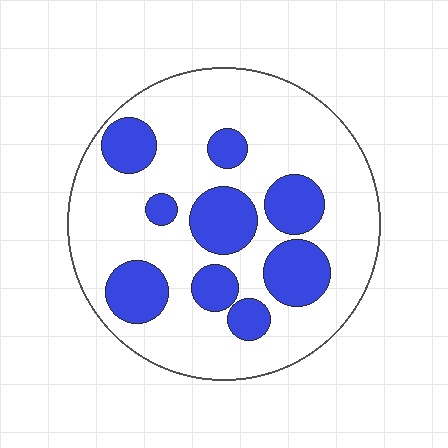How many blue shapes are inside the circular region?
9.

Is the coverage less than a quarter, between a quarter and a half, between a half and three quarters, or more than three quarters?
Between a quarter and a half.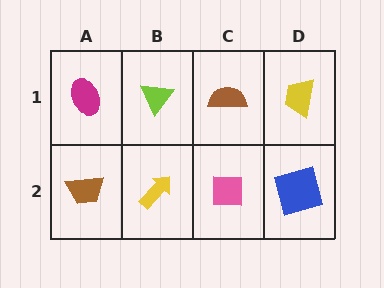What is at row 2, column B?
A yellow arrow.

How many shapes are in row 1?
4 shapes.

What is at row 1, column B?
A lime triangle.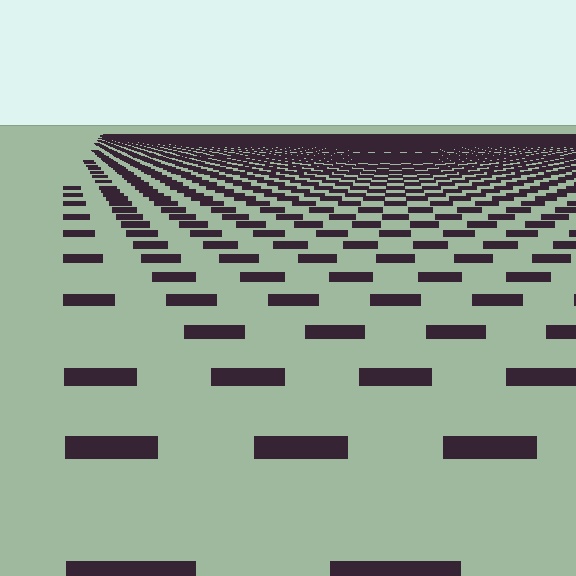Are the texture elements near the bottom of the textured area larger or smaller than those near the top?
Larger. Near the bottom, elements are closer to the viewer and appear at a bigger on-screen size.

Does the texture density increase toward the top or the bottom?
Density increases toward the top.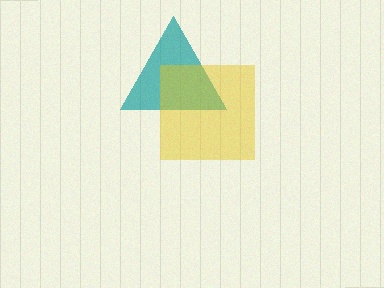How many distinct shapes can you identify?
There are 2 distinct shapes: a teal triangle, a yellow square.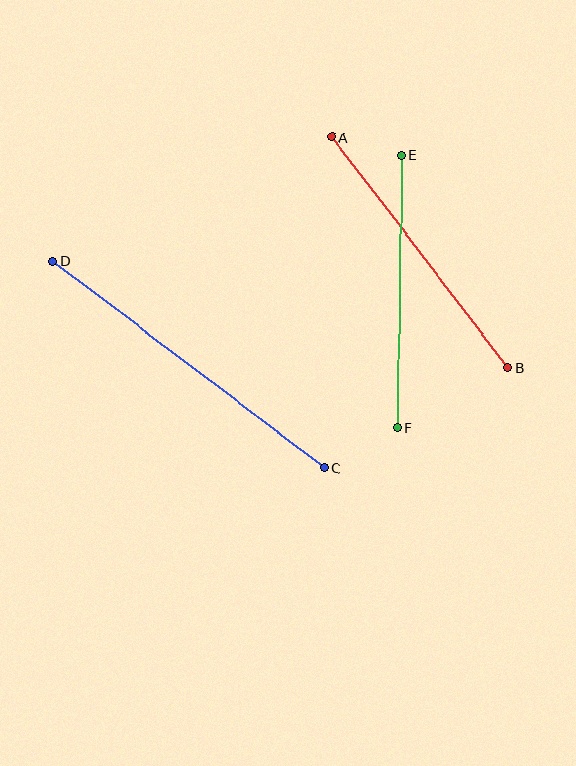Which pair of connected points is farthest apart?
Points C and D are farthest apart.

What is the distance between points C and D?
The distance is approximately 341 pixels.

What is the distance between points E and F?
The distance is approximately 273 pixels.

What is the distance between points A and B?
The distance is approximately 291 pixels.